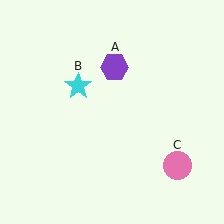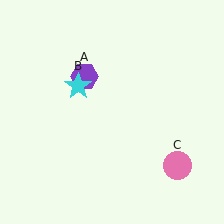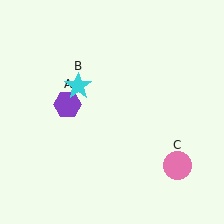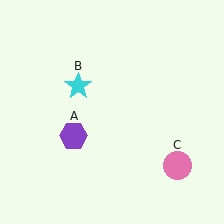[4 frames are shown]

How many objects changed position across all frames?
1 object changed position: purple hexagon (object A).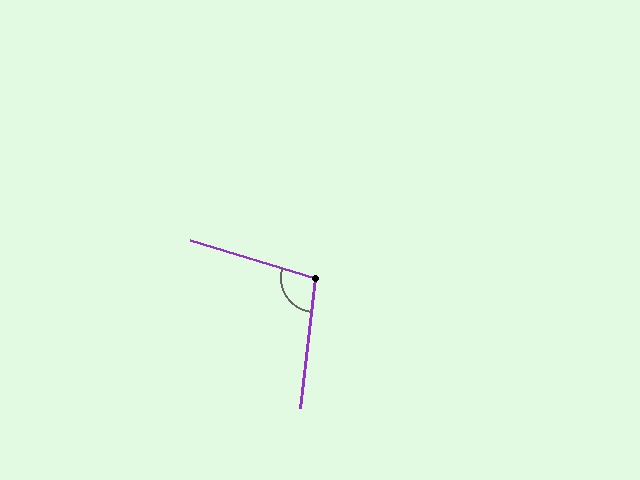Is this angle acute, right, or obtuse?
It is obtuse.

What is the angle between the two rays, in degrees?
Approximately 101 degrees.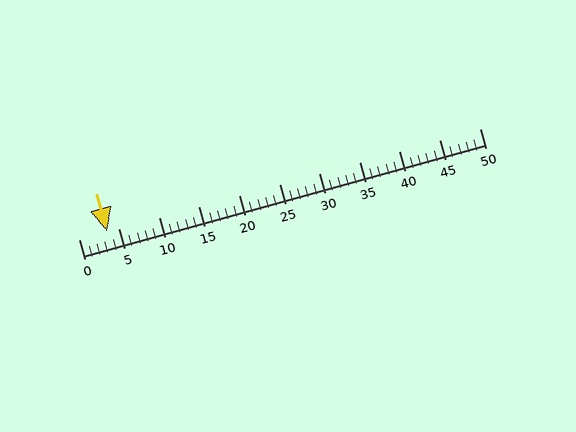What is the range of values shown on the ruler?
The ruler shows values from 0 to 50.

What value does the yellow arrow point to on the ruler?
The yellow arrow points to approximately 4.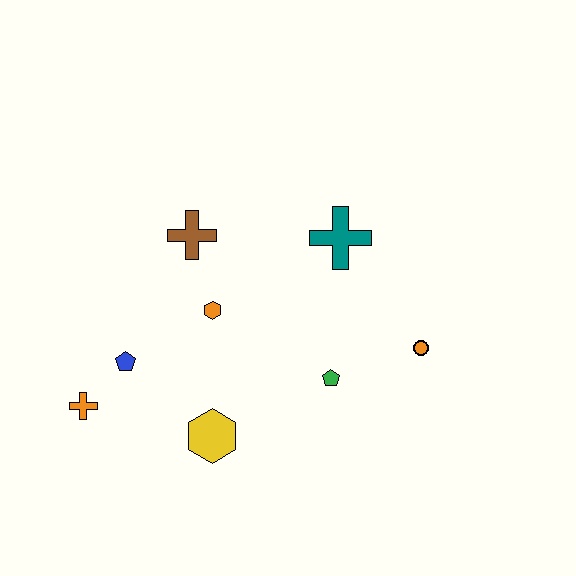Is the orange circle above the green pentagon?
Yes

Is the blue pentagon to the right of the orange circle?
No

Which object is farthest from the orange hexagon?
The orange circle is farthest from the orange hexagon.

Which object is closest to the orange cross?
The blue pentagon is closest to the orange cross.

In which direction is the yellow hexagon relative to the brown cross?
The yellow hexagon is below the brown cross.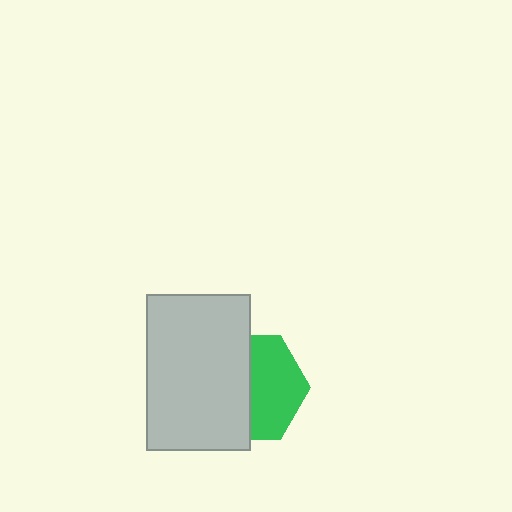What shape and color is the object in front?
The object in front is a light gray rectangle.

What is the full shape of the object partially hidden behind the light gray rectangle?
The partially hidden object is a green hexagon.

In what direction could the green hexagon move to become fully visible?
The green hexagon could move right. That would shift it out from behind the light gray rectangle entirely.